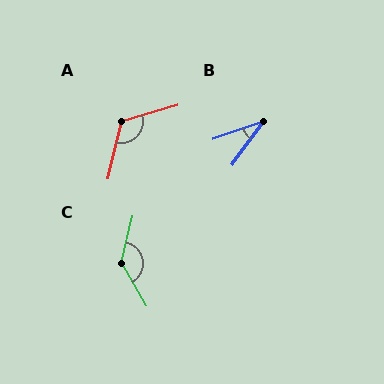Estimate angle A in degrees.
Approximately 120 degrees.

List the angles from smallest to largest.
B (35°), A (120°), C (137°).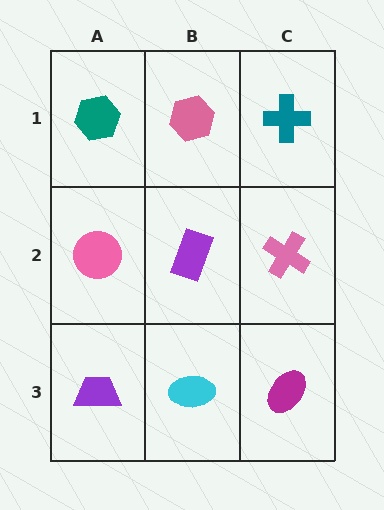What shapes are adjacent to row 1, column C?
A pink cross (row 2, column C), a pink hexagon (row 1, column B).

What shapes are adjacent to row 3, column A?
A pink circle (row 2, column A), a cyan ellipse (row 3, column B).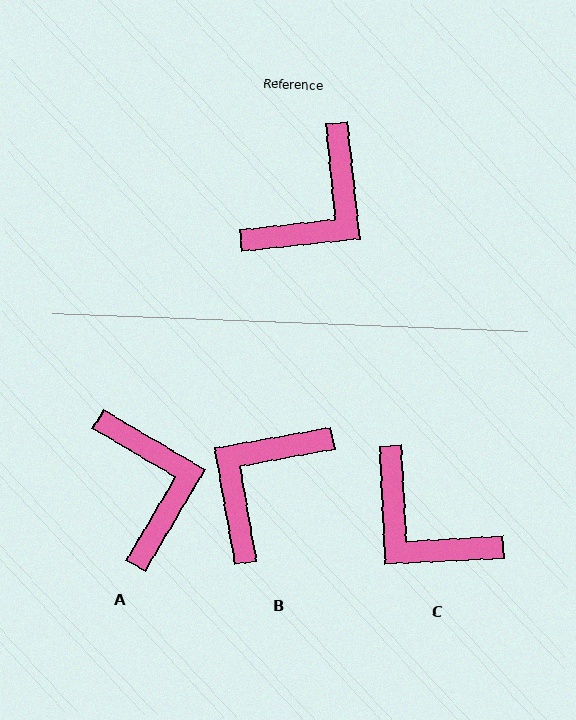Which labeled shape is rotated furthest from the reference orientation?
B, about 176 degrees away.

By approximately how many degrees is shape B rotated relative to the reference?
Approximately 176 degrees clockwise.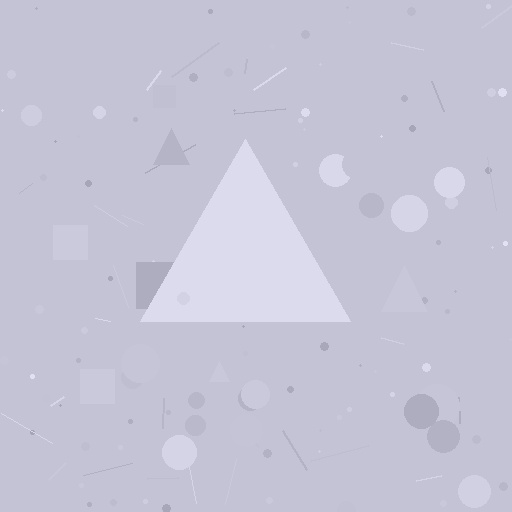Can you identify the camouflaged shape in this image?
The camouflaged shape is a triangle.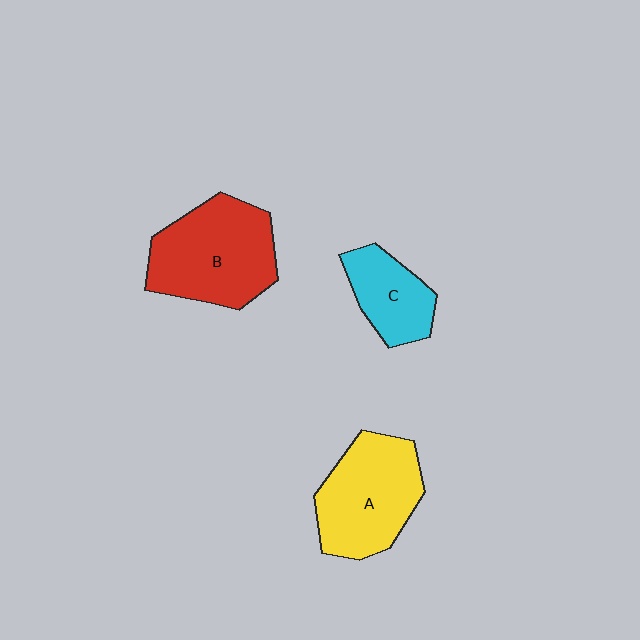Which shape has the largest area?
Shape B (red).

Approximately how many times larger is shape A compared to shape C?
Approximately 1.6 times.